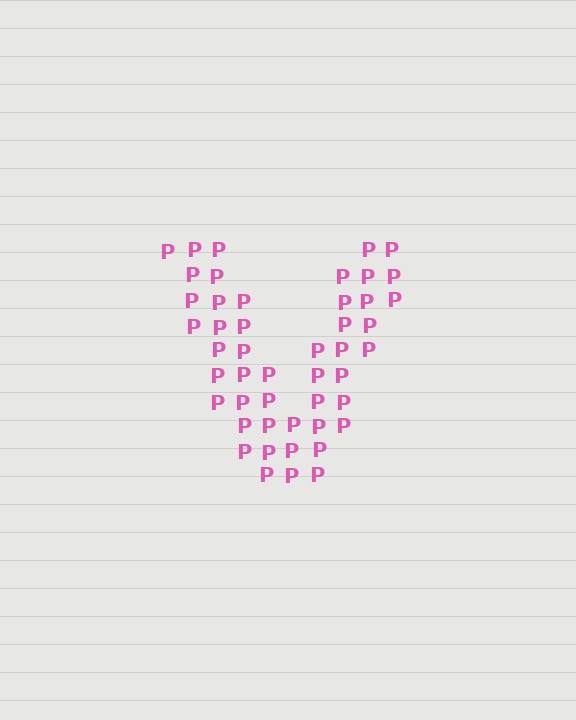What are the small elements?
The small elements are letter P's.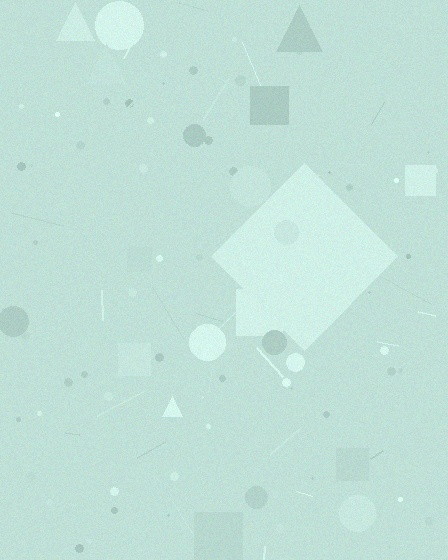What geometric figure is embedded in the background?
A diamond is embedded in the background.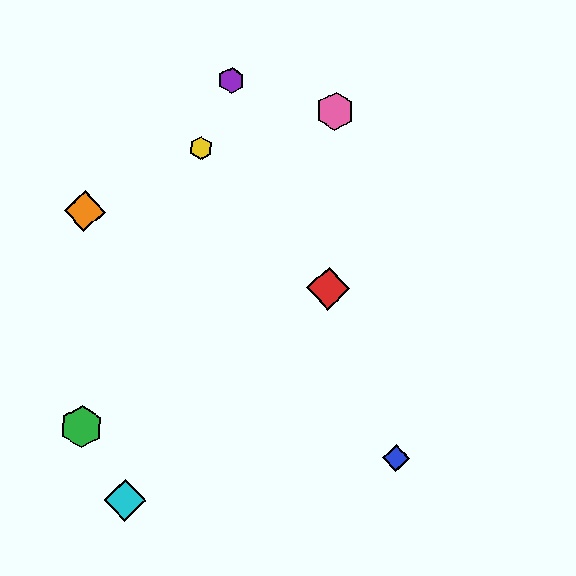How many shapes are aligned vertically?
2 shapes (the red diamond, the pink hexagon) are aligned vertically.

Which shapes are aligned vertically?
The red diamond, the pink hexagon are aligned vertically.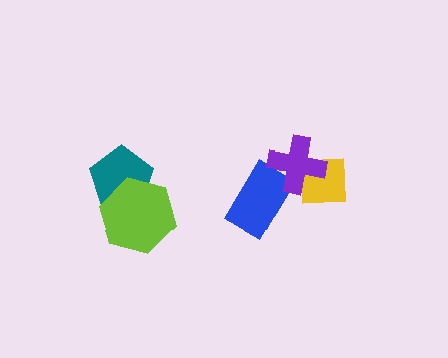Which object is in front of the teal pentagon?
The lime hexagon is in front of the teal pentagon.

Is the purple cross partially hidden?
No, no other shape covers it.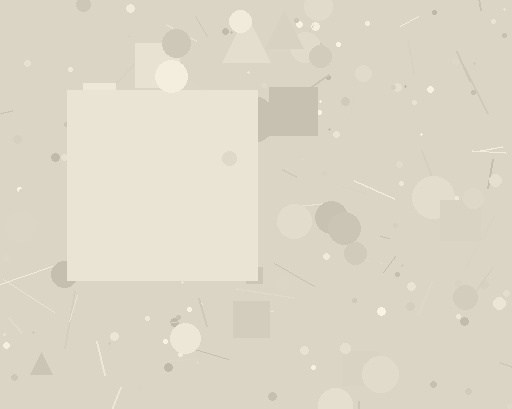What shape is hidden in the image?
A square is hidden in the image.